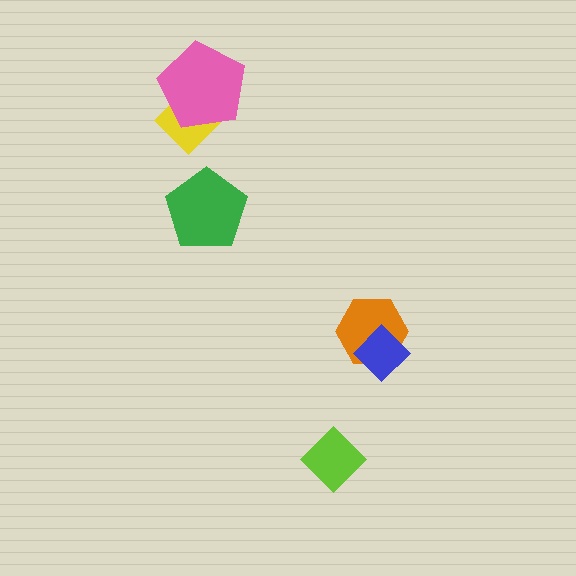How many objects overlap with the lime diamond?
0 objects overlap with the lime diamond.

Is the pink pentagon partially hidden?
No, no other shape covers it.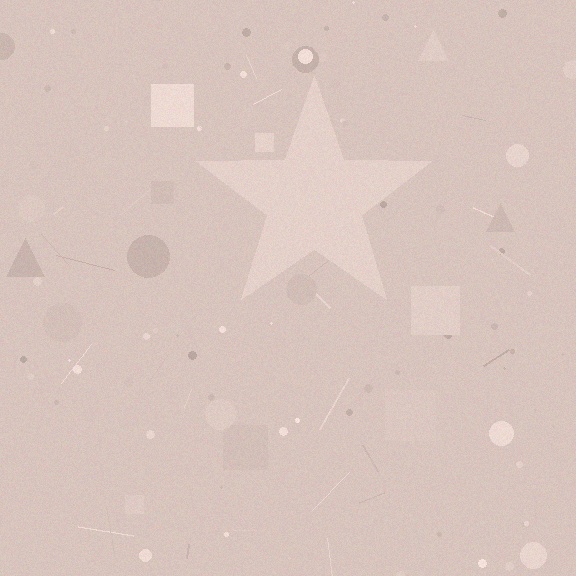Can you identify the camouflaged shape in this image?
The camouflaged shape is a star.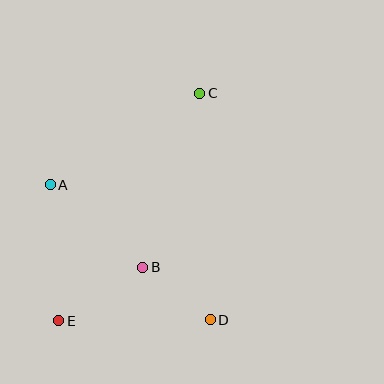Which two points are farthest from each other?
Points C and E are farthest from each other.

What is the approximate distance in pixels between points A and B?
The distance between A and B is approximately 124 pixels.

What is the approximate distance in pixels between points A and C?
The distance between A and C is approximately 175 pixels.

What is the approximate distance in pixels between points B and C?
The distance between B and C is approximately 183 pixels.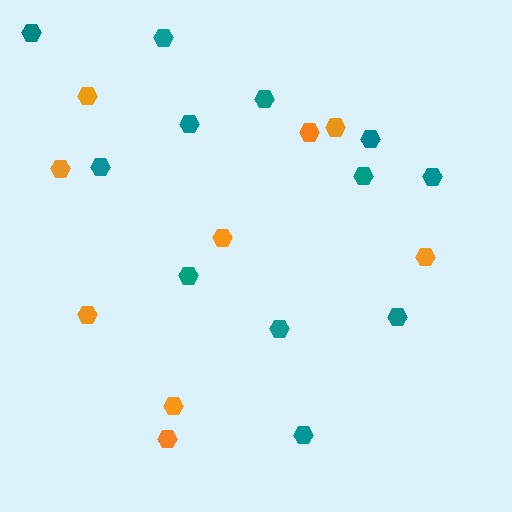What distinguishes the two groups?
There are 2 groups: one group of orange hexagons (9) and one group of teal hexagons (12).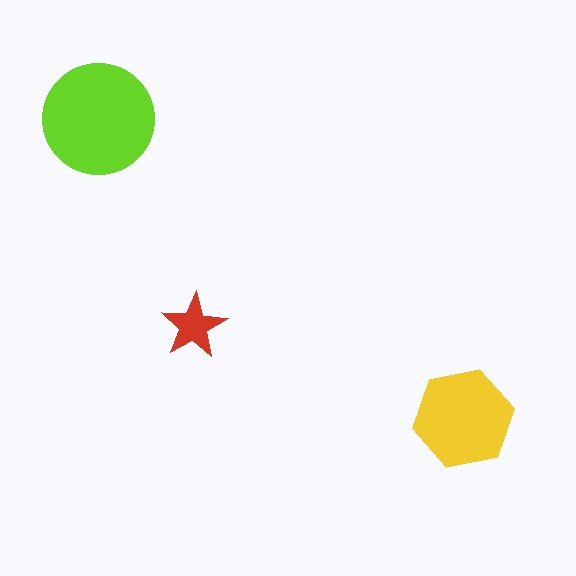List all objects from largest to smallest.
The lime circle, the yellow hexagon, the red star.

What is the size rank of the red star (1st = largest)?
3rd.